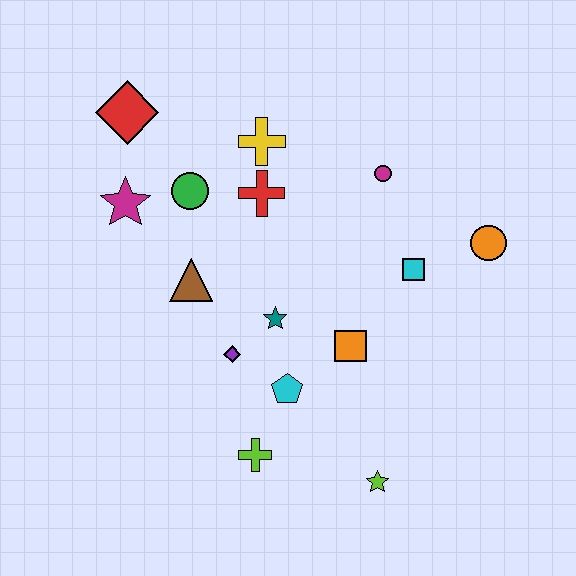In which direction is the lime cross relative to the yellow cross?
The lime cross is below the yellow cross.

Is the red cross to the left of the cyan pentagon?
Yes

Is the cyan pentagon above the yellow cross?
No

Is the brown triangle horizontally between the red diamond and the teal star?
Yes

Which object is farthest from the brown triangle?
The orange circle is farthest from the brown triangle.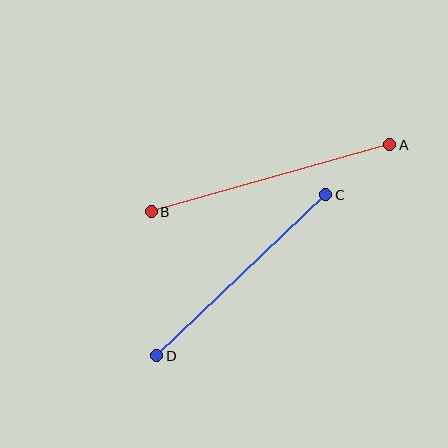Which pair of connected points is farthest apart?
Points A and B are farthest apart.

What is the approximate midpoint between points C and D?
The midpoint is at approximately (241, 275) pixels.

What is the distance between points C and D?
The distance is approximately 233 pixels.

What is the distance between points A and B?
The distance is approximately 248 pixels.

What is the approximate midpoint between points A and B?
The midpoint is at approximately (271, 178) pixels.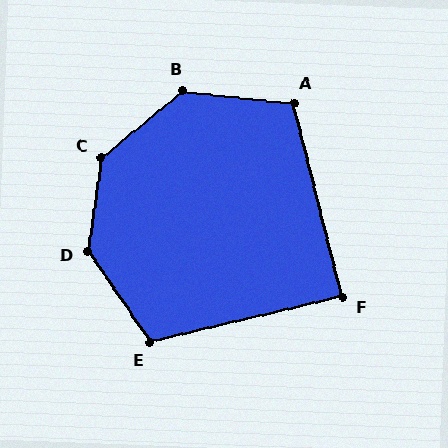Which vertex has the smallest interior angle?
F, at approximately 89 degrees.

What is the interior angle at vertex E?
Approximately 111 degrees (obtuse).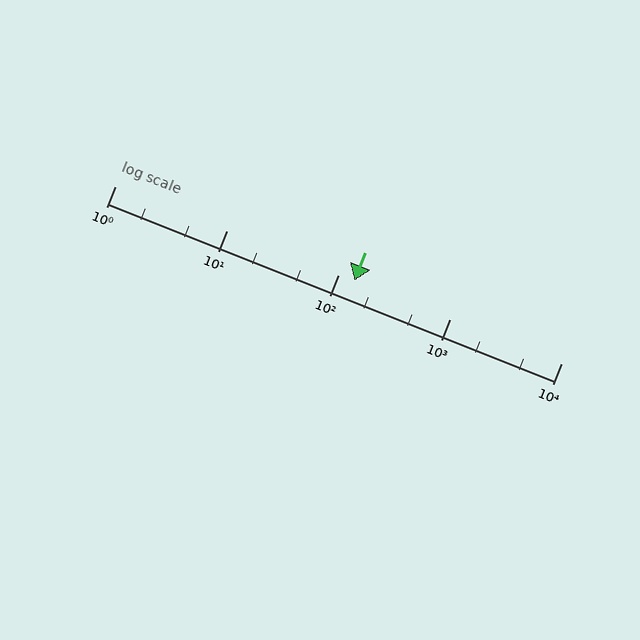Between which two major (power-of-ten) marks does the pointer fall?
The pointer is between 100 and 1000.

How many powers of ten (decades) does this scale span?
The scale spans 4 decades, from 1 to 10000.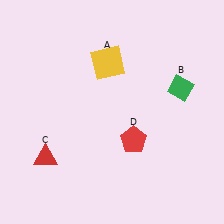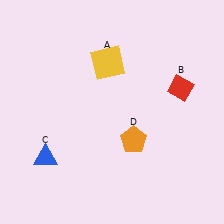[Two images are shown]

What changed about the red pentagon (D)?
In Image 1, D is red. In Image 2, it changed to orange.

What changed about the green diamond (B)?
In Image 1, B is green. In Image 2, it changed to red.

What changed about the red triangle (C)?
In Image 1, C is red. In Image 2, it changed to blue.